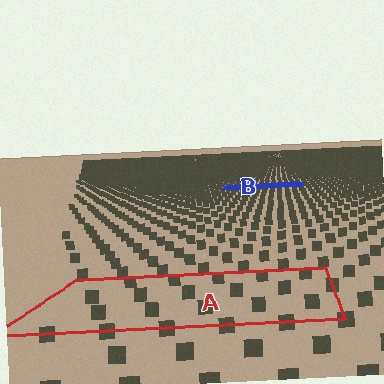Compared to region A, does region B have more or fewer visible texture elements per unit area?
Region B has more texture elements per unit area — they are packed more densely because it is farther away.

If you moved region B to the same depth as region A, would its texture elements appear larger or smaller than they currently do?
They would appear larger. At a closer depth, the same texture elements are projected at a bigger on-screen size.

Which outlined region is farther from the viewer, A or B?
Region B is farther from the viewer — the texture elements inside it appear smaller and more densely packed.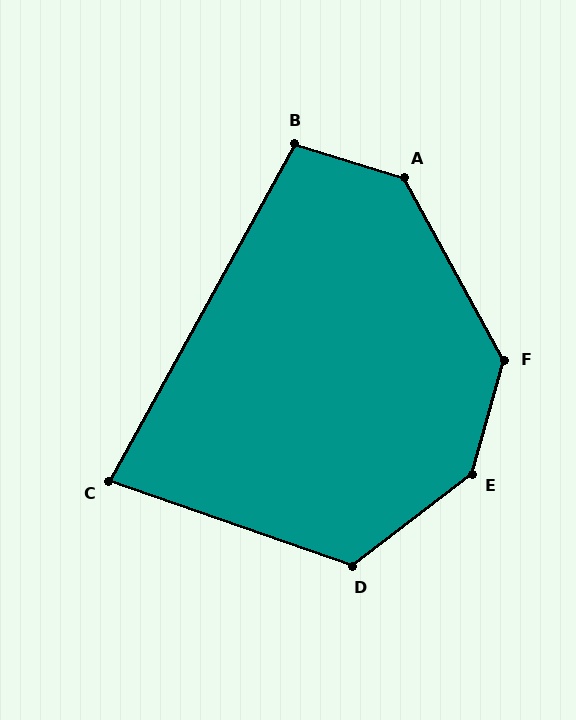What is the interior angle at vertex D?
Approximately 123 degrees (obtuse).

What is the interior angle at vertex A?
Approximately 136 degrees (obtuse).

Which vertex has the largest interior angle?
E, at approximately 144 degrees.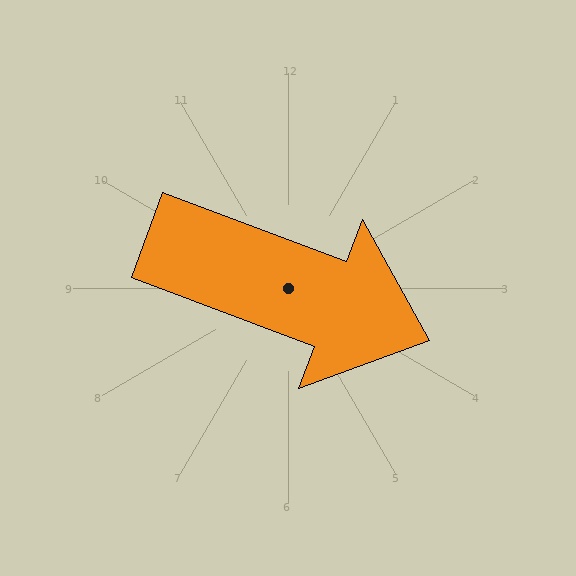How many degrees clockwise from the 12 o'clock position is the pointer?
Approximately 111 degrees.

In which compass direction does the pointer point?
East.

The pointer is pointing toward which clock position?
Roughly 4 o'clock.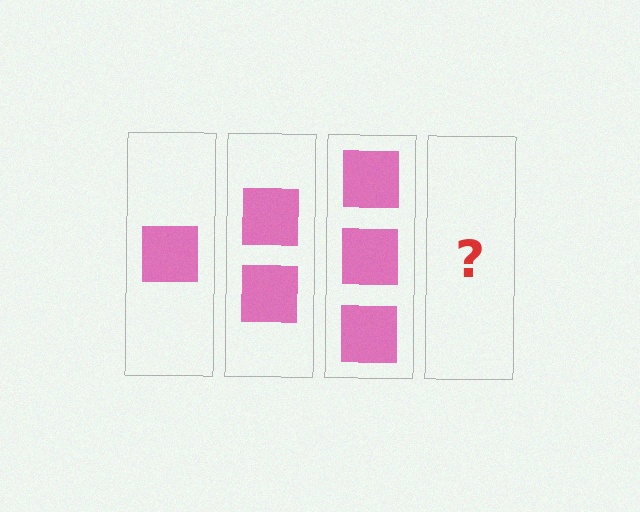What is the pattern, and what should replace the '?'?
The pattern is that each step adds one more square. The '?' should be 4 squares.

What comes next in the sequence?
The next element should be 4 squares.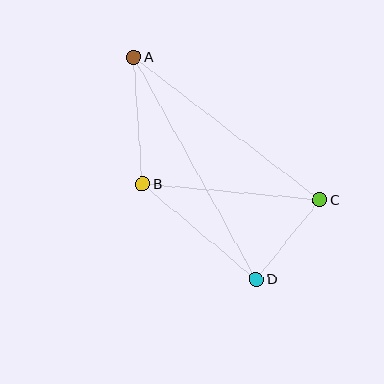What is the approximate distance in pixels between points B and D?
The distance between B and D is approximately 148 pixels.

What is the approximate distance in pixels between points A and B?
The distance between A and B is approximately 127 pixels.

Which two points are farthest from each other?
Points A and D are farthest from each other.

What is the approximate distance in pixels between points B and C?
The distance between B and C is approximately 178 pixels.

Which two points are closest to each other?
Points C and D are closest to each other.